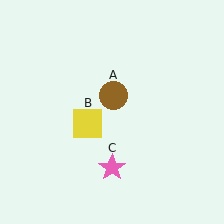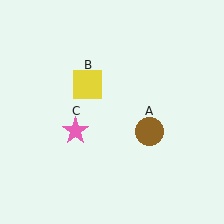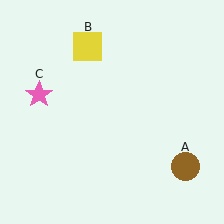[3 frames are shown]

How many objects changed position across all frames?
3 objects changed position: brown circle (object A), yellow square (object B), pink star (object C).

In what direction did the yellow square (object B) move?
The yellow square (object B) moved up.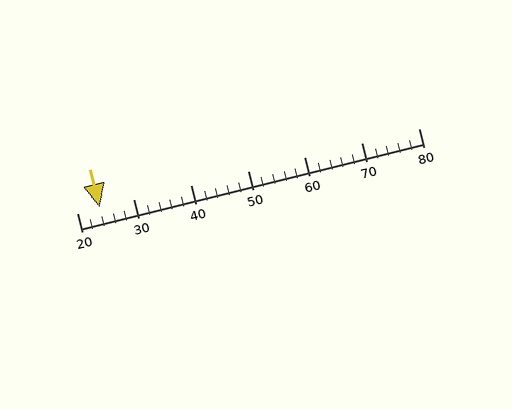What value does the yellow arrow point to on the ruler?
The yellow arrow points to approximately 24.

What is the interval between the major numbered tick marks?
The major tick marks are spaced 10 units apart.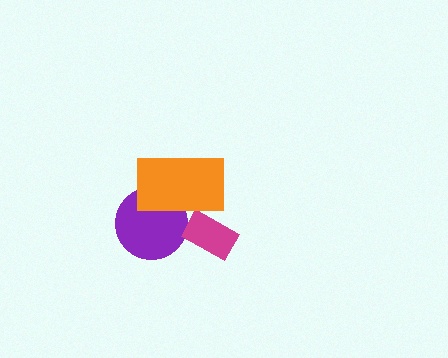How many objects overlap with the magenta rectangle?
1 object overlaps with the magenta rectangle.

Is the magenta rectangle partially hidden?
Yes, it is partially covered by another shape.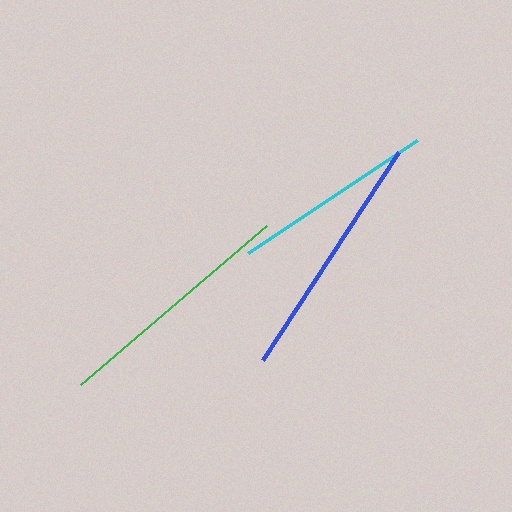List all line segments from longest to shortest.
From longest to shortest: blue, green, cyan.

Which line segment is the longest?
The blue line is the longest at approximately 248 pixels.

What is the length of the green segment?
The green segment is approximately 245 pixels long.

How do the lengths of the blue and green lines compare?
The blue and green lines are approximately the same length.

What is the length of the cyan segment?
The cyan segment is approximately 203 pixels long.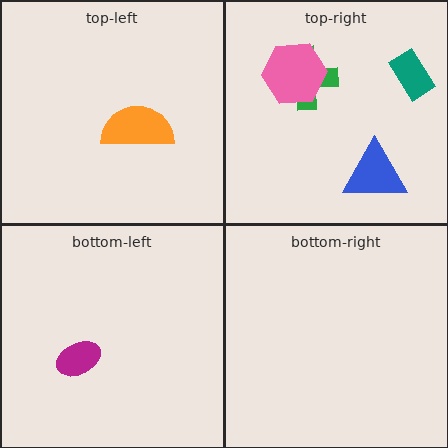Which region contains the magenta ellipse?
The bottom-left region.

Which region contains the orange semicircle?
The top-left region.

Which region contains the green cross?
The top-right region.